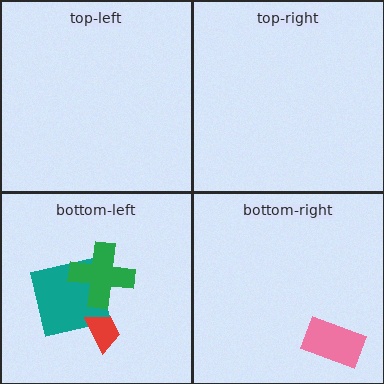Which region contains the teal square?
The bottom-left region.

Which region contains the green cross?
The bottom-left region.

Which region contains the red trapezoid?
The bottom-left region.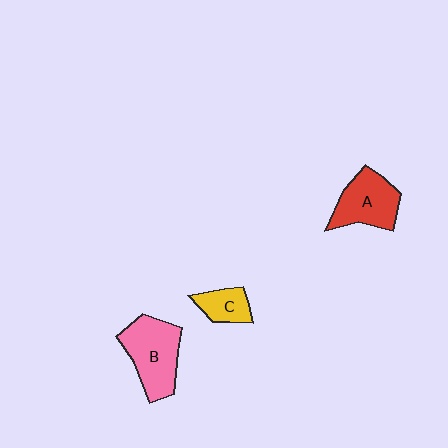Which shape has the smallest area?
Shape C (yellow).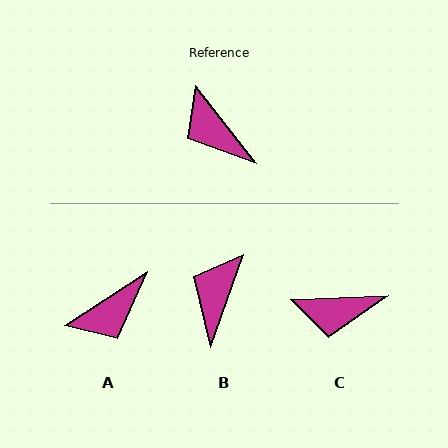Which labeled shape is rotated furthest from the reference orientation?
A, about 86 degrees away.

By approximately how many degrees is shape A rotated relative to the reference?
Approximately 86 degrees counter-clockwise.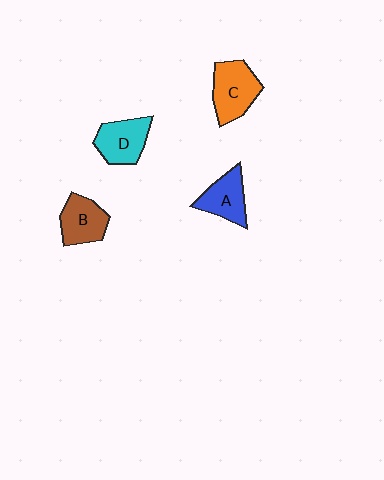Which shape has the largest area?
Shape C (orange).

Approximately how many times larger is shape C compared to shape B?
Approximately 1.2 times.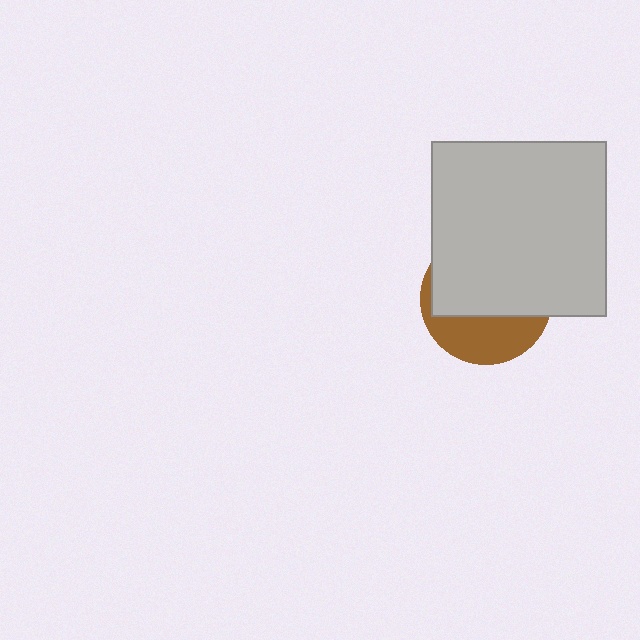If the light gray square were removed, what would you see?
You would see the complete brown circle.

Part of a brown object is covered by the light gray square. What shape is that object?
It is a circle.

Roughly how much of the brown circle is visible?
A small part of it is visible (roughly 36%).